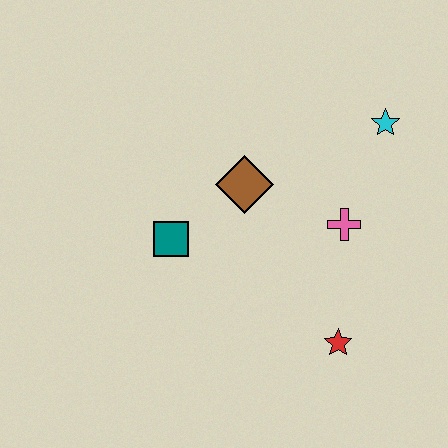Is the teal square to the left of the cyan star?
Yes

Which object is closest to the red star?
The pink cross is closest to the red star.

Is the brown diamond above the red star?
Yes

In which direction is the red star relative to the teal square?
The red star is to the right of the teal square.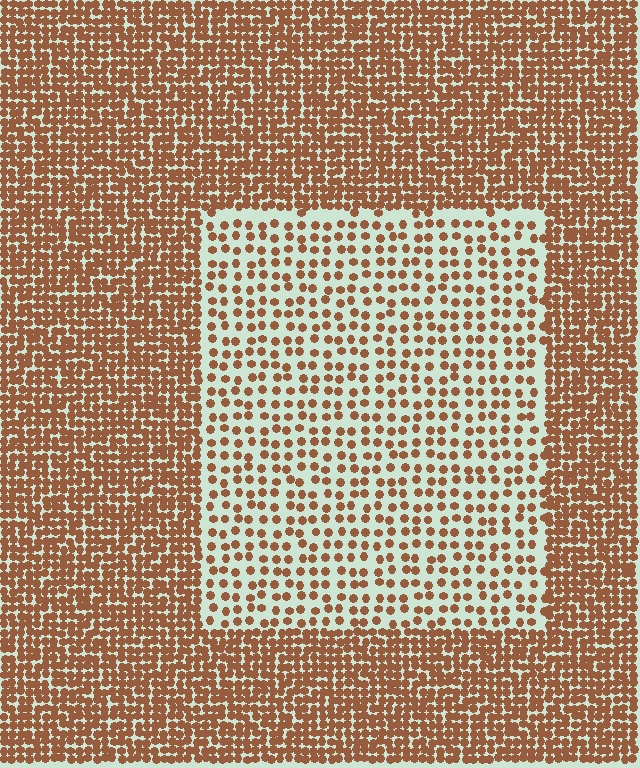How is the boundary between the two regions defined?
The boundary is defined by a change in element density (approximately 2.3x ratio). All elements are the same color, size, and shape.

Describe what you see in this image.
The image contains small brown elements arranged at two different densities. A rectangle-shaped region is visible where the elements are less densely packed than the surrounding area.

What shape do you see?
I see a rectangle.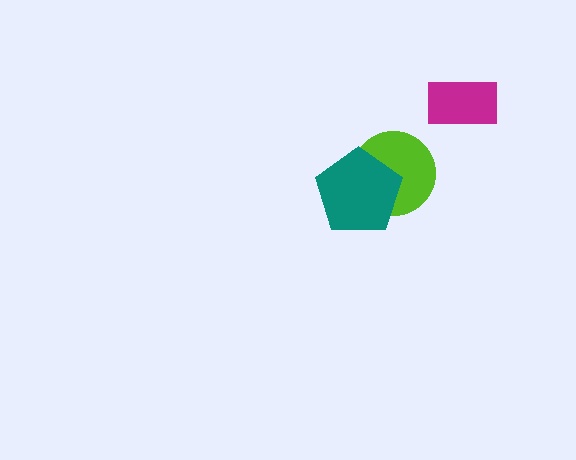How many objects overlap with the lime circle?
1 object overlaps with the lime circle.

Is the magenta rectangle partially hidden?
No, no other shape covers it.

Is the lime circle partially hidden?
Yes, it is partially covered by another shape.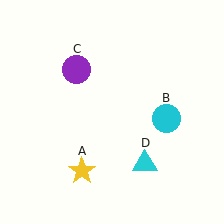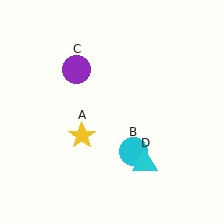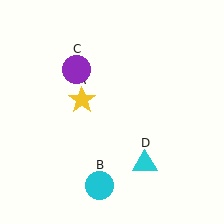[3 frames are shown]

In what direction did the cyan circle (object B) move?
The cyan circle (object B) moved down and to the left.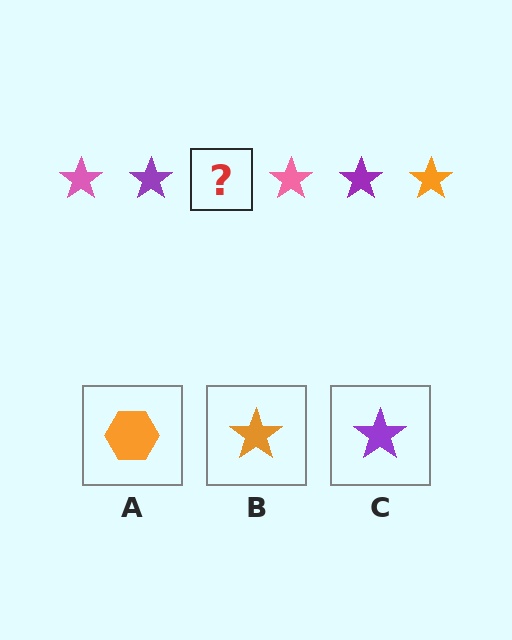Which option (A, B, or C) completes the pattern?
B.